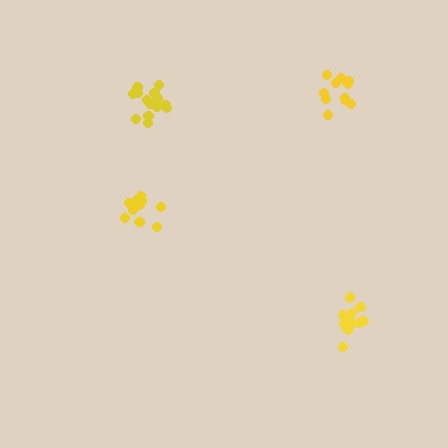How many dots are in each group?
Group 1: 11 dots, Group 2: 16 dots, Group 3: 14 dots, Group 4: 11 dots (52 total).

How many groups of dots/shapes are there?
There are 4 groups.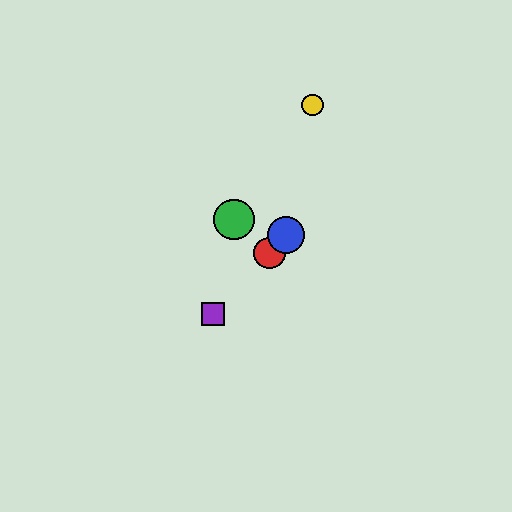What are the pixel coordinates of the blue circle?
The blue circle is at (286, 235).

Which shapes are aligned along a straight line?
The red circle, the blue circle, the purple square are aligned along a straight line.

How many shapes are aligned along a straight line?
3 shapes (the red circle, the blue circle, the purple square) are aligned along a straight line.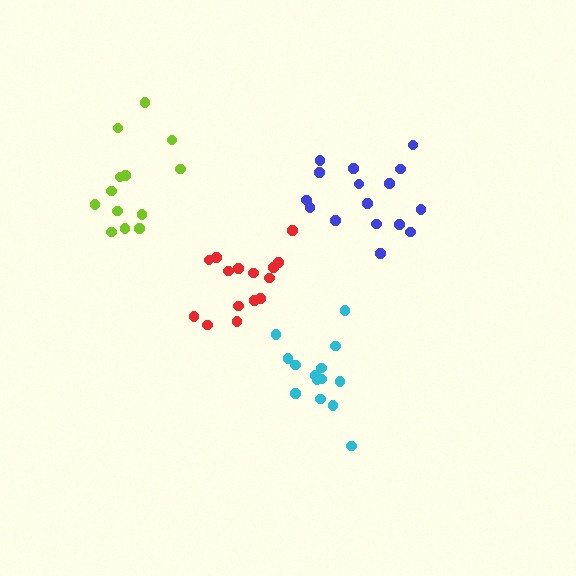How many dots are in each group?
Group 1: 13 dots, Group 2: 16 dots, Group 3: 14 dots, Group 4: 15 dots (58 total).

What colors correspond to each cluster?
The clusters are colored: lime, blue, cyan, red.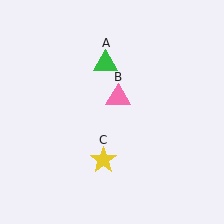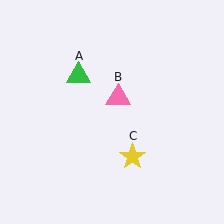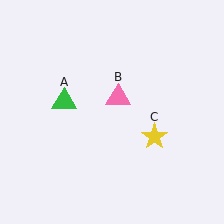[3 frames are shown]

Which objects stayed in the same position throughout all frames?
Pink triangle (object B) remained stationary.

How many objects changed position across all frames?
2 objects changed position: green triangle (object A), yellow star (object C).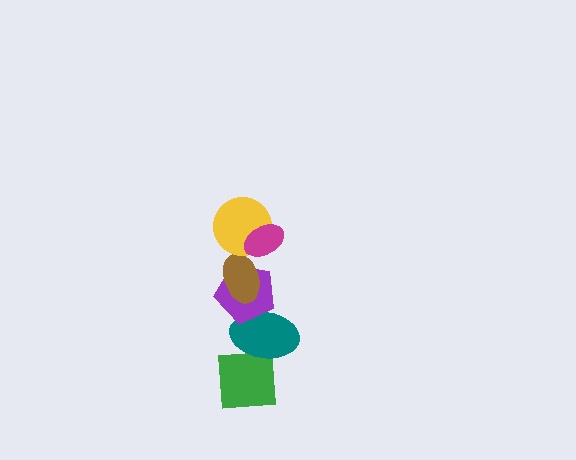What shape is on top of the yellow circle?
The magenta ellipse is on top of the yellow circle.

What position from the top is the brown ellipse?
The brown ellipse is 3rd from the top.